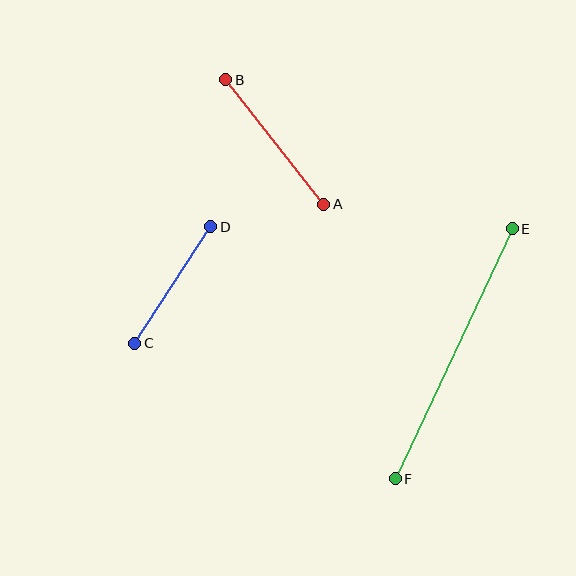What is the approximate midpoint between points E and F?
The midpoint is at approximately (454, 354) pixels.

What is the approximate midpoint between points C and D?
The midpoint is at approximately (173, 285) pixels.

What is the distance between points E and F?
The distance is approximately 276 pixels.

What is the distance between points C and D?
The distance is approximately 139 pixels.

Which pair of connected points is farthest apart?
Points E and F are farthest apart.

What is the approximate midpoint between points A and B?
The midpoint is at approximately (275, 142) pixels.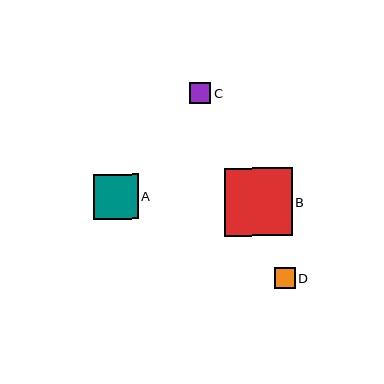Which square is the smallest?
Square D is the smallest with a size of approximately 21 pixels.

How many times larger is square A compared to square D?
Square A is approximately 2.2 times the size of square D.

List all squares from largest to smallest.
From largest to smallest: B, A, C, D.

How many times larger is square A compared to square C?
Square A is approximately 2.1 times the size of square C.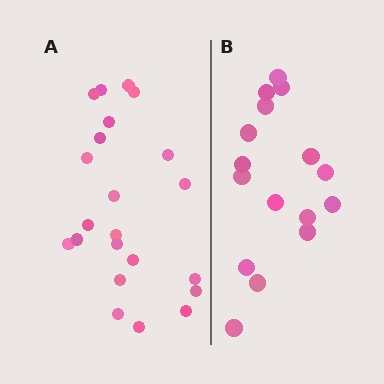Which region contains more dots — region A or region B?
Region A (the left region) has more dots.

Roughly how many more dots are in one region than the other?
Region A has about 6 more dots than region B.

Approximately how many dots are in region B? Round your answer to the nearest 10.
About 20 dots. (The exact count is 16, which rounds to 20.)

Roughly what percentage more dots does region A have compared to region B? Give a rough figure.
About 40% more.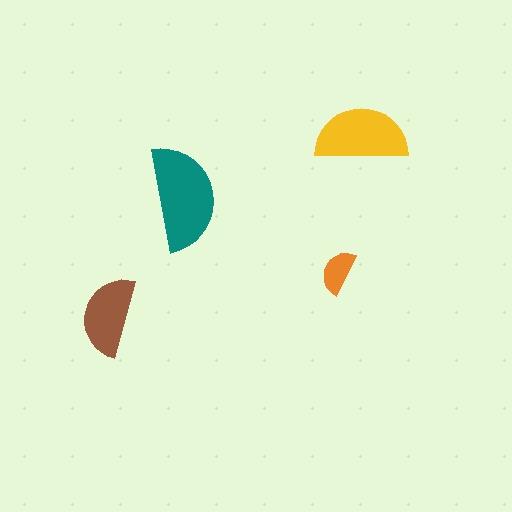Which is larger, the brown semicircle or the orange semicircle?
The brown one.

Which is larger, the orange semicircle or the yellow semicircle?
The yellow one.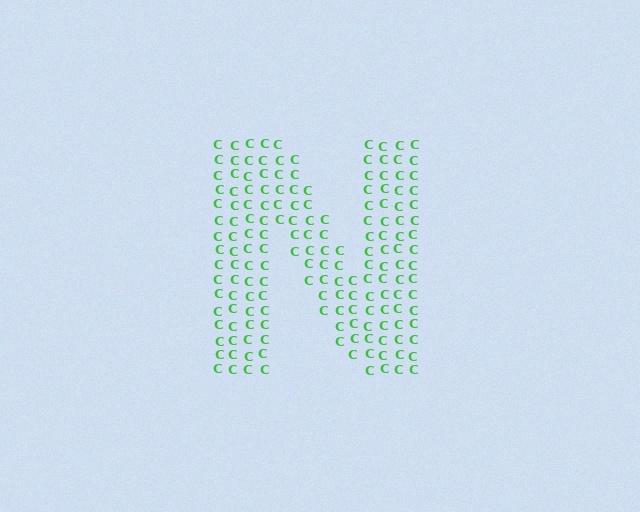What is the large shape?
The large shape is the letter N.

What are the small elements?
The small elements are letter C's.